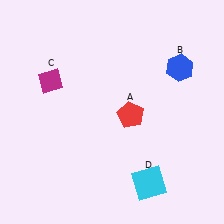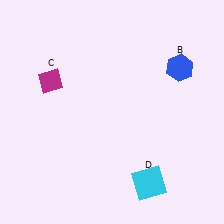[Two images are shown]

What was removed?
The red pentagon (A) was removed in Image 2.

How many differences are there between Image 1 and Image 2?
There is 1 difference between the two images.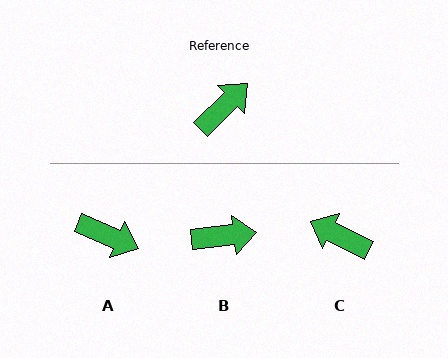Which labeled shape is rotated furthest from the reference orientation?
C, about 109 degrees away.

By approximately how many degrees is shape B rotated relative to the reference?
Approximately 38 degrees clockwise.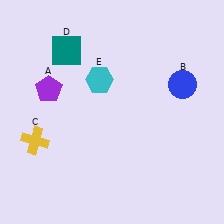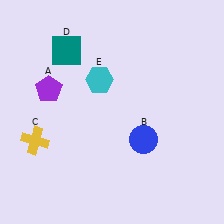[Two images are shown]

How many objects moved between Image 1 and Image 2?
1 object moved between the two images.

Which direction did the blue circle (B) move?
The blue circle (B) moved down.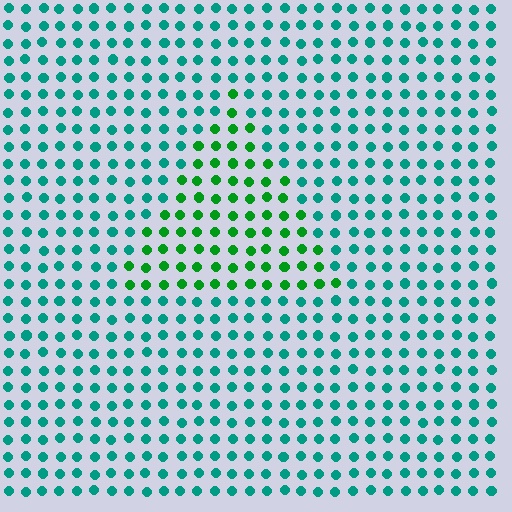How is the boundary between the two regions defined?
The boundary is defined purely by a slight shift in hue (about 42 degrees). Spacing, size, and orientation are identical on both sides.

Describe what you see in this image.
The image is filled with small teal elements in a uniform arrangement. A triangle-shaped region is visible where the elements are tinted to a slightly different hue, forming a subtle color boundary.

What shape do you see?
I see a triangle.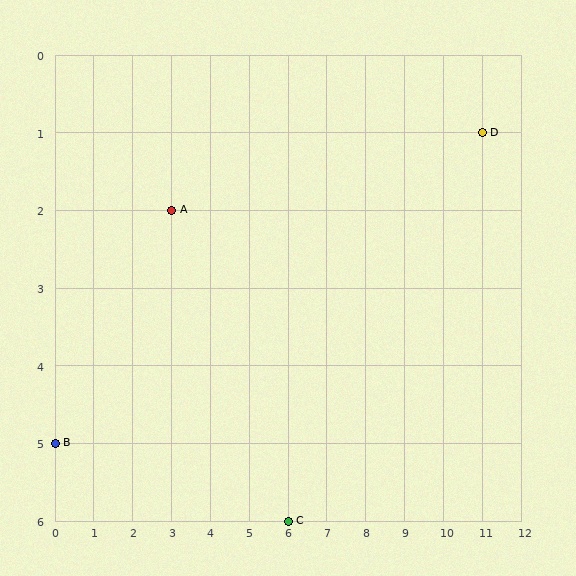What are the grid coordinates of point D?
Point D is at grid coordinates (11, 1).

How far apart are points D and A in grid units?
Points D and A are 8 columns and 1 row apart (about 8.1 grid units diagonally).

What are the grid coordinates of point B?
Point B is at grid coordinates (0, 5).